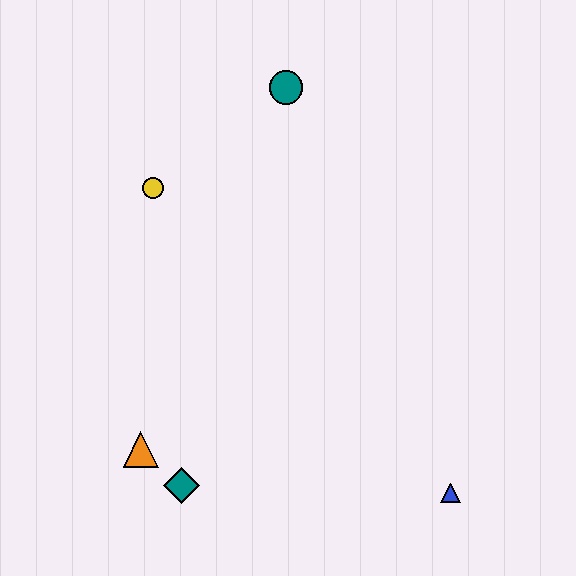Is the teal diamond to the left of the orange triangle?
No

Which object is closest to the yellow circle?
The teal circle is closest to the yellow circle.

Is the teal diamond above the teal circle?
No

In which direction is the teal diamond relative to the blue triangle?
The teal diamond is to the left of the blue triangle.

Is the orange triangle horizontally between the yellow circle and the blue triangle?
No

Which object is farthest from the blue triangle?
The teal circle is farthest from the blue triangle.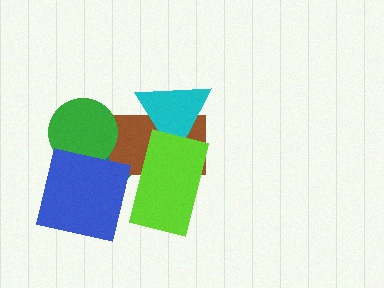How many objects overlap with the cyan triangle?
2 objects overlap with the cyan triangle.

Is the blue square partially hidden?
No, no other shape covers it.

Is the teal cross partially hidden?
Yes, it is partially covered by another shape.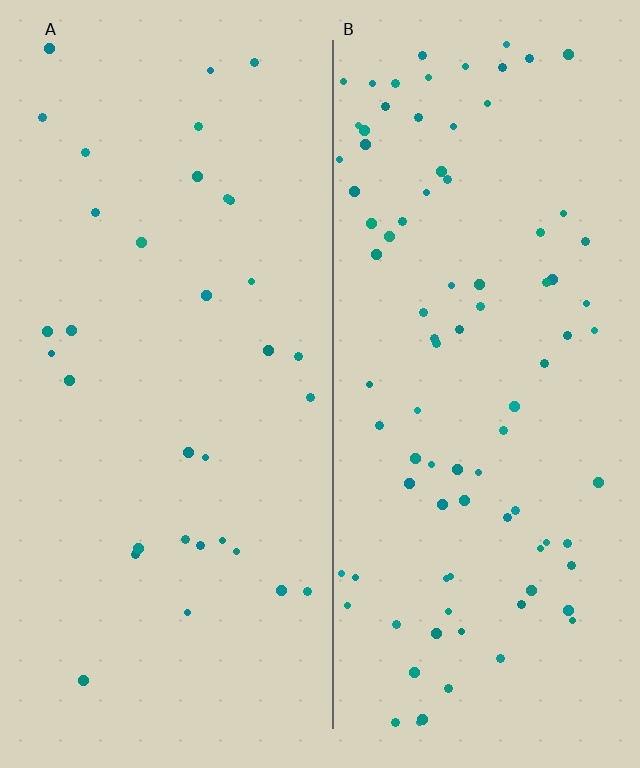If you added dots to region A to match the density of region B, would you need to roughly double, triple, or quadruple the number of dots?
Approximately triple.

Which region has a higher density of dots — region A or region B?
B (the right).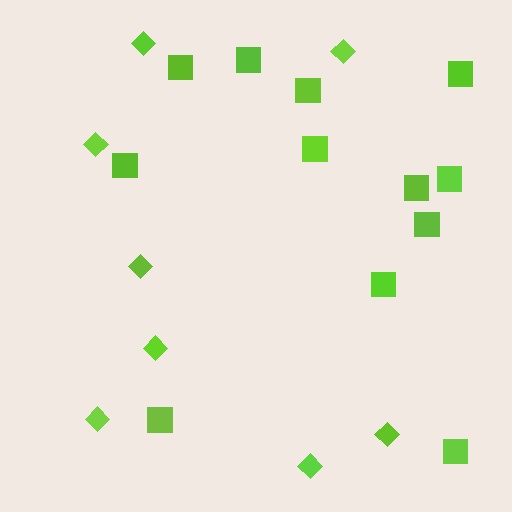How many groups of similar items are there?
There are 2 groups: one group of squares (12) and one group of diamonds (8).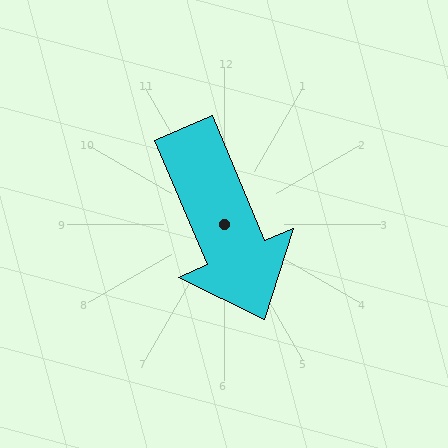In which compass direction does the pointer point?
Southeast.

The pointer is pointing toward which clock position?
Roughly 5 o'clock.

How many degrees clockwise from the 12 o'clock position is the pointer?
Approximately 157 degrees.